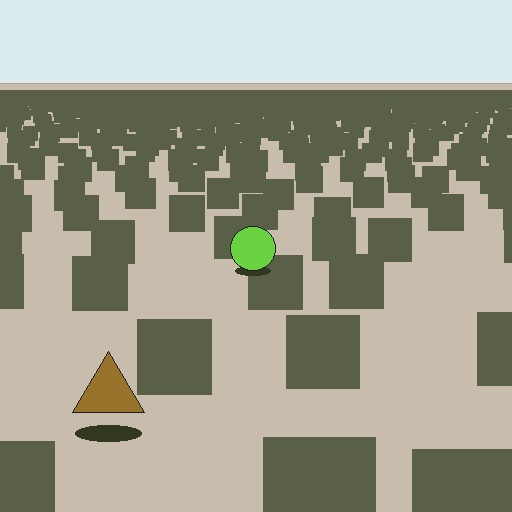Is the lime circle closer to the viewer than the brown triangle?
No. The brown triangle is closer — you can tell from the texture gradient: the ground texture is coarser near it.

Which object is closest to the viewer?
The brown triangle is closest. The texture marks near it are larger and more spread out.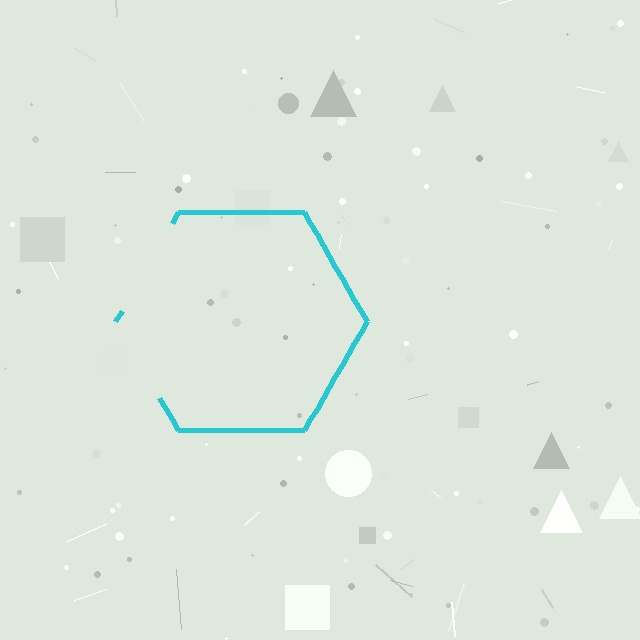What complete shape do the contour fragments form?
The contour fragments form a hexagon.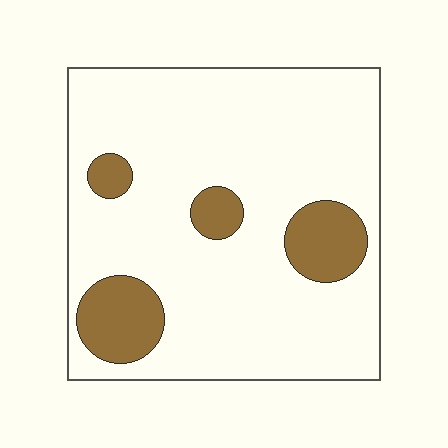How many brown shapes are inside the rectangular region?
4.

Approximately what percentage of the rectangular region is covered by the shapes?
Approximately 15%.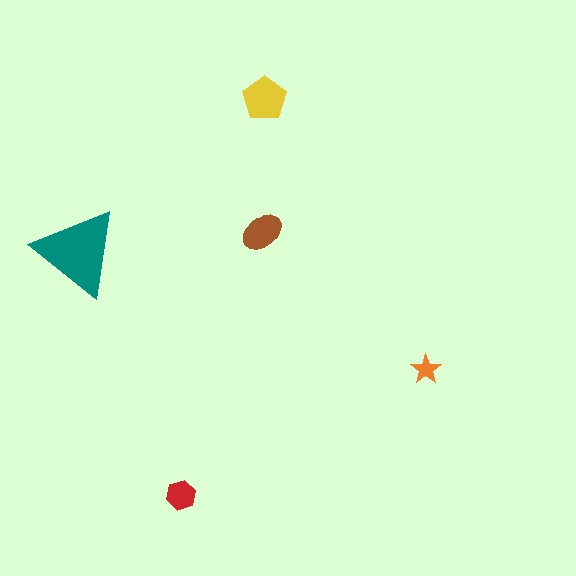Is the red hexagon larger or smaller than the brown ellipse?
Smaller.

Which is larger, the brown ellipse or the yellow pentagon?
The yellow pentagon.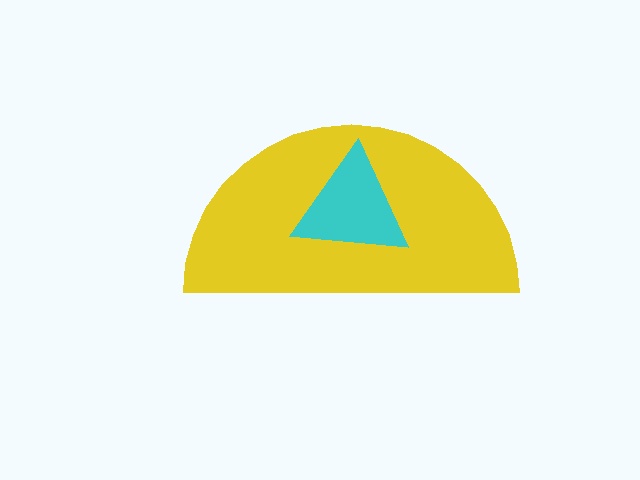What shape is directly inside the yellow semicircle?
The cyan triangle.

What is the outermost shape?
The yellow semicircle.